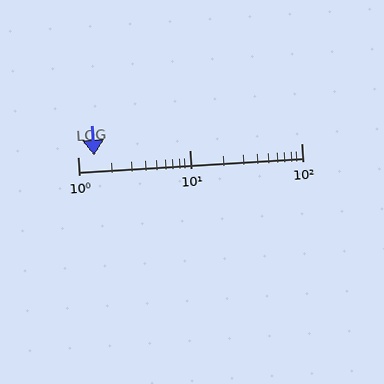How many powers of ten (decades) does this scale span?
The scale spans 2 decades, from 1 to 100.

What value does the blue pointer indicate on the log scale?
The pointer indicates approximately 1.4.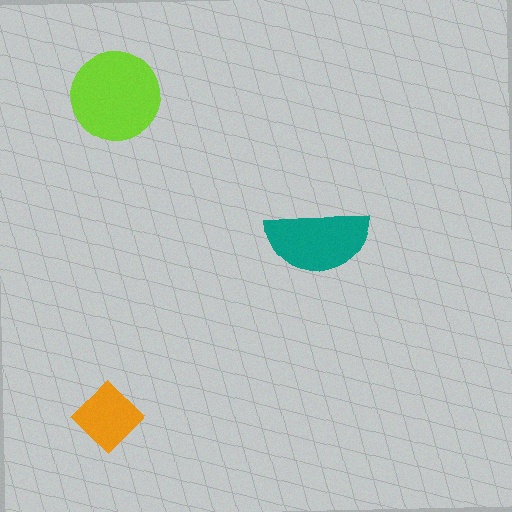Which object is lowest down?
The orange diamond is bottommost.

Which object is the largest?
The lime circle.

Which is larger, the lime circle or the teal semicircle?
The lime circle.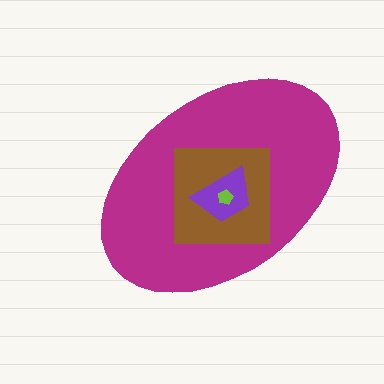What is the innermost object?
The lime pentagon.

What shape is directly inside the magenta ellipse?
The brown square.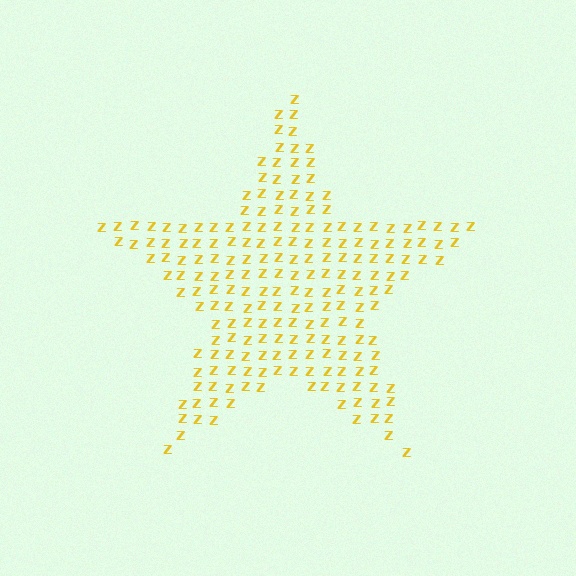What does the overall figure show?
The overall figure shows a star.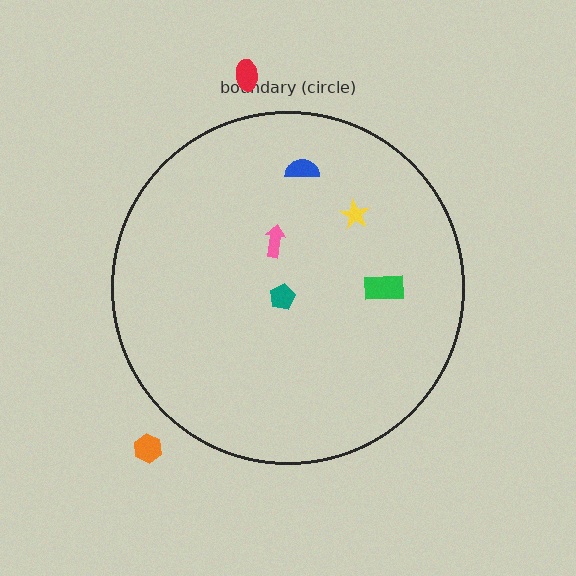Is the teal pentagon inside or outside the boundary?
Inside.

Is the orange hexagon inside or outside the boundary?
Outside.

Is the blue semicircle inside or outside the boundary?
Inside.